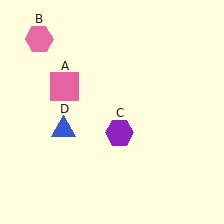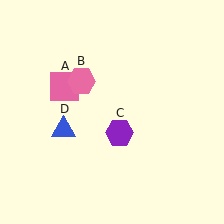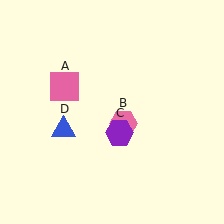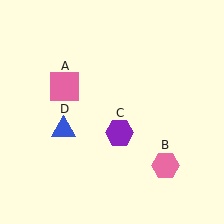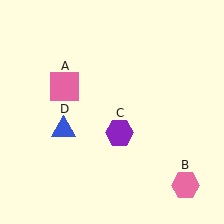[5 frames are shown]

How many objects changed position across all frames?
1 object changed position: pink hexagon (object B).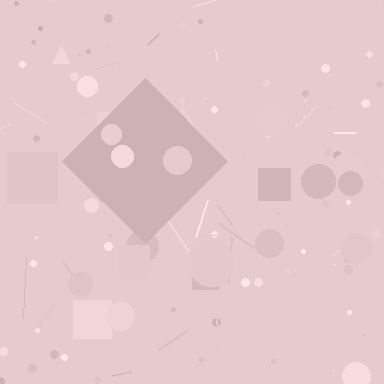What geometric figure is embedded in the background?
A diamond is embedded in the background.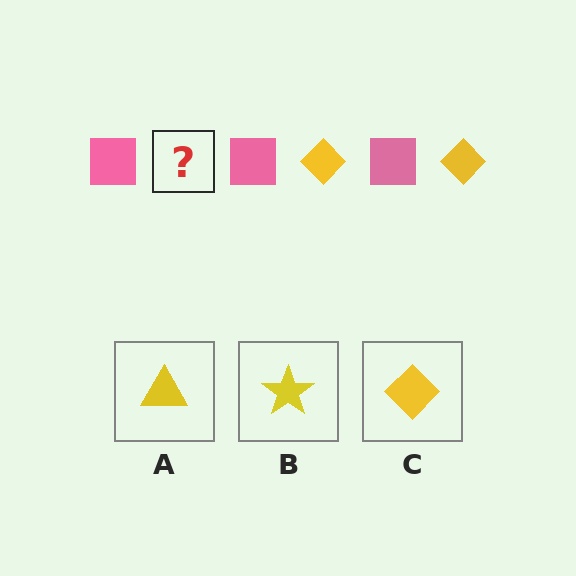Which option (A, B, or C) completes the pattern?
C.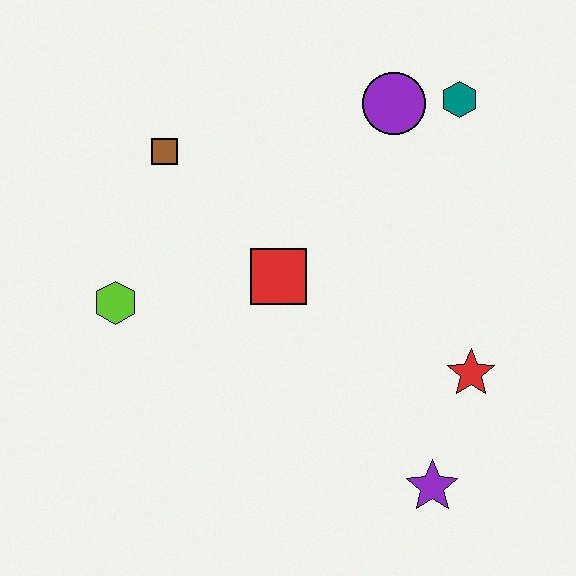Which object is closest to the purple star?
The red star is closest to the purple star.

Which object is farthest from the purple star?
The brown square is farthest from the purple star.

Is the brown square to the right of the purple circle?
No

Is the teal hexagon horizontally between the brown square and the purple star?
No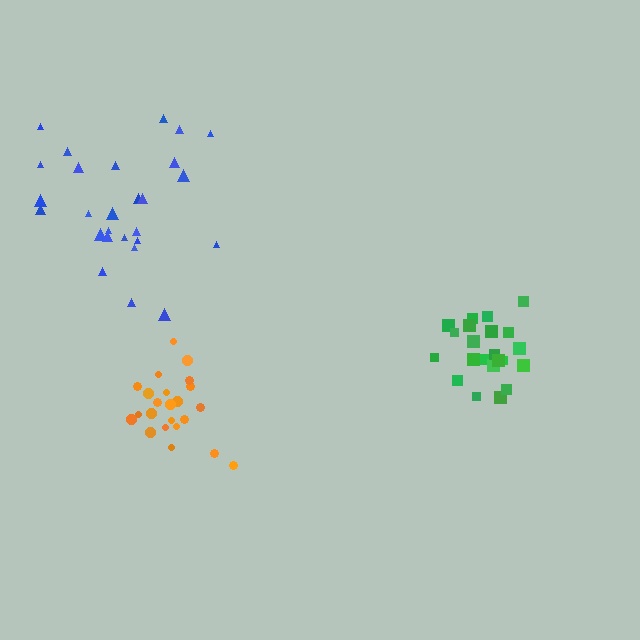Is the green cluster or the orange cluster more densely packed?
Green.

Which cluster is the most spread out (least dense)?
Blue.